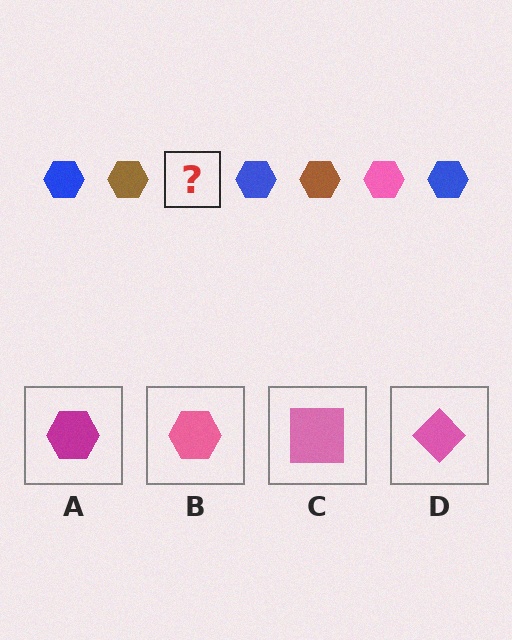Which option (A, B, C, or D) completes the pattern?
B.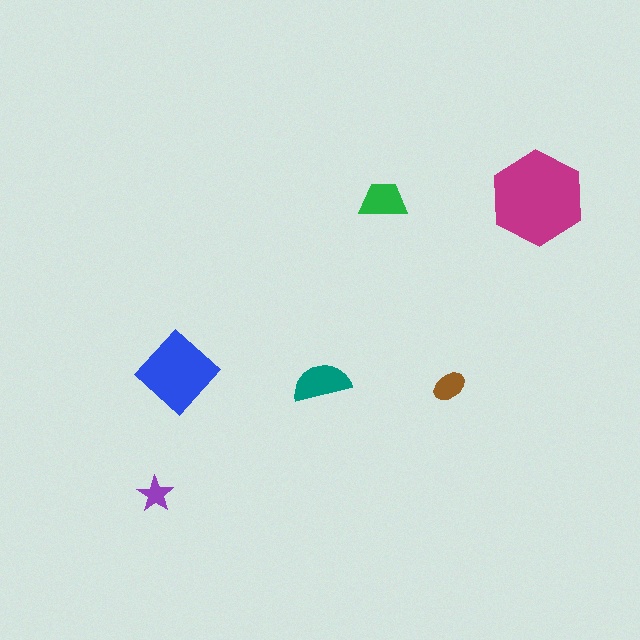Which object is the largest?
The magenta hexagon.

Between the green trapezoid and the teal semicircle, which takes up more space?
The teal semicircle.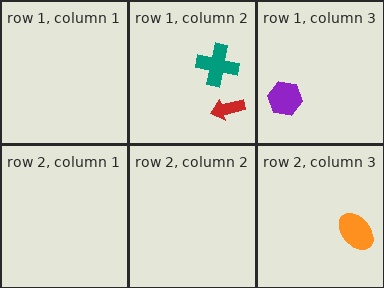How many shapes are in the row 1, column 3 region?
1.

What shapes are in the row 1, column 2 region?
The red arrow, the teal cross.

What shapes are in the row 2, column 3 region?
The orange ellipse.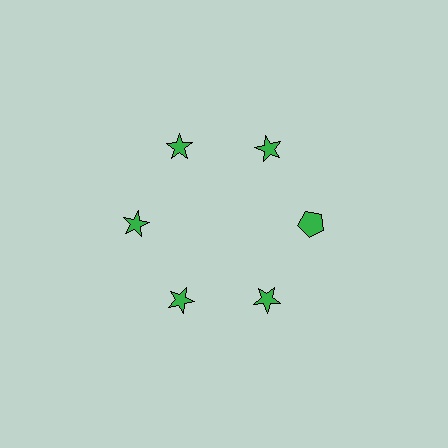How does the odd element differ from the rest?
It has a different shape: pentagon instead of star.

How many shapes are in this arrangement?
There are 6 shapes arranged in a ring pattern.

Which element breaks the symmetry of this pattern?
The green pentagon at roughly the 3 o'clock position breaks the symmetry. All other shapes are green stars.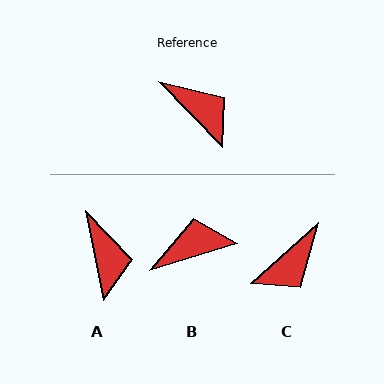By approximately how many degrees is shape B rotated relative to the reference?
Approximately 63 degrees counter-clockwise.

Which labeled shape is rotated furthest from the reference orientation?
C, about 93 degrees away.